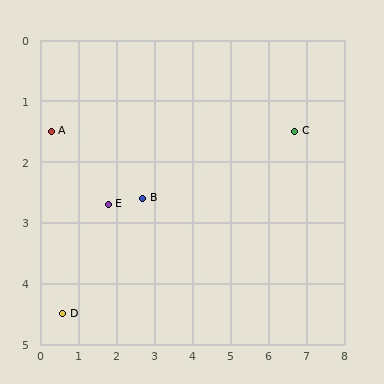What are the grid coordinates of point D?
Point D is at approximately (0.6, 4.5).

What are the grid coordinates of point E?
Point E is at approximately (1.8, 2.7).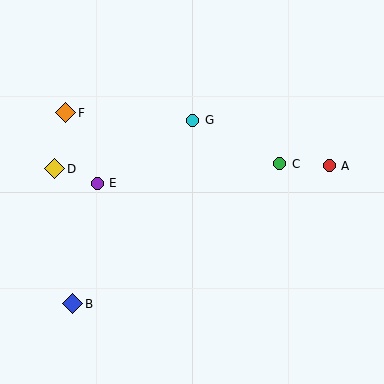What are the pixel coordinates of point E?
Point E is at (97, 183).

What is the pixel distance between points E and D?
The distance between E and D is 45 pixels.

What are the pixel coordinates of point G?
Point G is at (193, 120).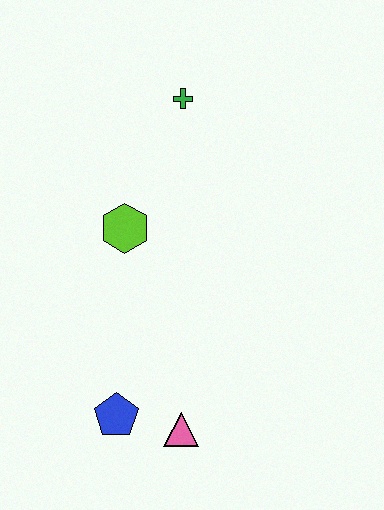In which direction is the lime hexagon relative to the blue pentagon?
The lime hexagon is above the blue pentagon.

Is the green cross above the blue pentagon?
Yes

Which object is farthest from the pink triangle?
The green cross is farthest from the pink triangle.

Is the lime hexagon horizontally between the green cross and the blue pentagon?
Yes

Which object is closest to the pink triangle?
The blue pentagon is closest to the pink triangle.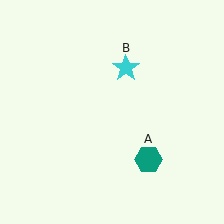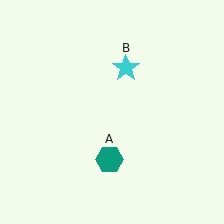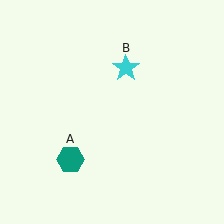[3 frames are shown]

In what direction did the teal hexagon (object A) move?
The teal hexagon (object A) moved left.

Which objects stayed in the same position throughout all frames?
Cyan star (object B) remained stationary.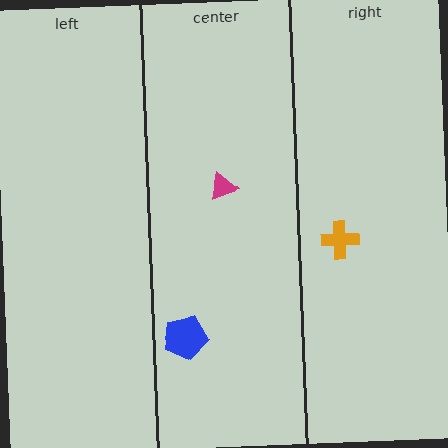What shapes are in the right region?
The orange cross.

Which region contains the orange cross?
The right region.